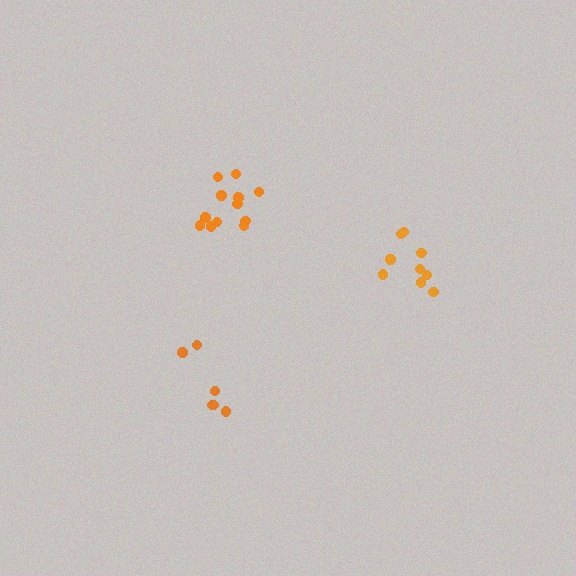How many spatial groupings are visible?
There are 3 spatial groupings.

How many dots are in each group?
Group 1: 12 dots, Group 2: 6 dots, Group 3: 9 dots (27 total).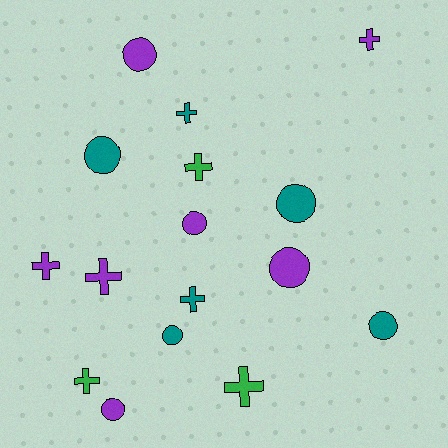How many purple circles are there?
There are 4 purple circles.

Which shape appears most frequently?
Circle, with 8 objects.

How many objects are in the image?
There are 16 objects.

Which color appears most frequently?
Purple, with 7 objects.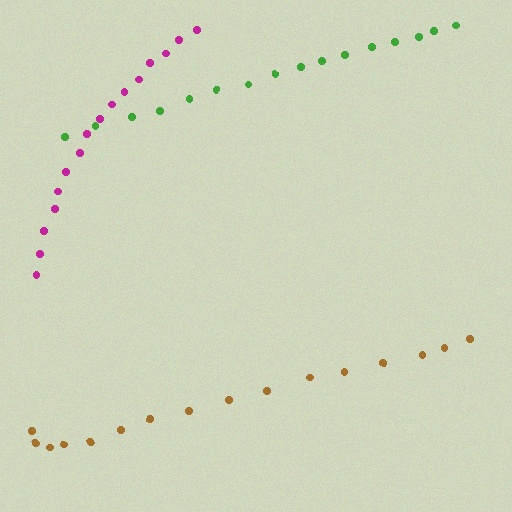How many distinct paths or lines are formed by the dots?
There are 3 distinct paths.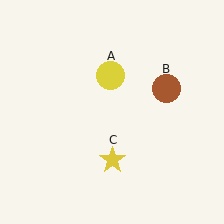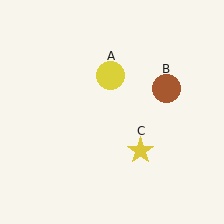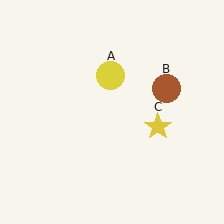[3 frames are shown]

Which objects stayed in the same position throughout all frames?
Yellow circle (object A) and brown circle (object B) remained stationary.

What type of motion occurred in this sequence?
The yellow star (object C) rotated counterclockwise around the center of the scene.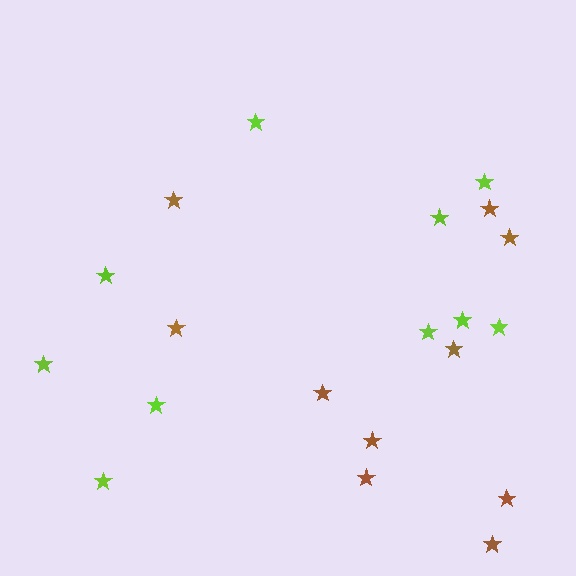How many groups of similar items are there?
There are 2 groups: one group of brown stars (10) and one group of lime stars (10).